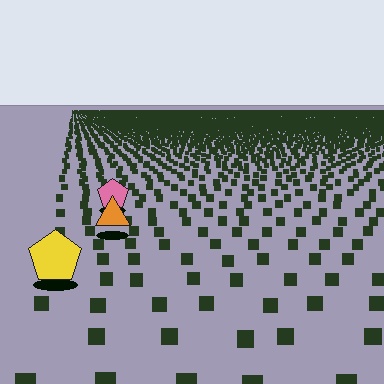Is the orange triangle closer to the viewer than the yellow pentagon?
No. The yellow pentagon is closer — you can tell from the texture gradient: the ground texture is coarser near it.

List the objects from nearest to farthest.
From nearest to farthest: the yellow pentagon, the orange triangle, the pink pentagon.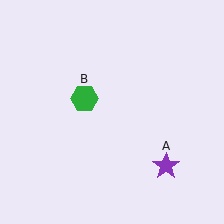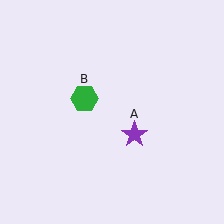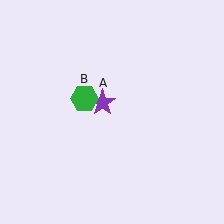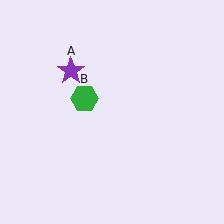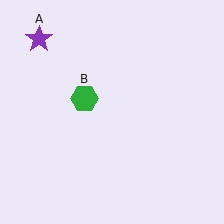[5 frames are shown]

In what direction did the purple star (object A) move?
The purple star (object A) moved up and to the left.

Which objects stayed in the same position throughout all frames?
Green hexagon (object B) remained stationary.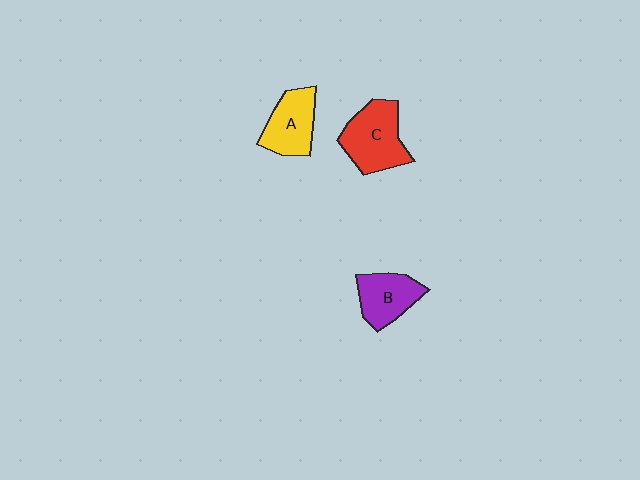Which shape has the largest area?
Shape C (red).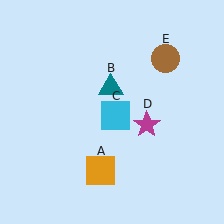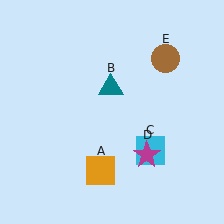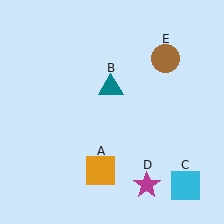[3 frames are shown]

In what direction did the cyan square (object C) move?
The cyan square (object C) moved down and to the right.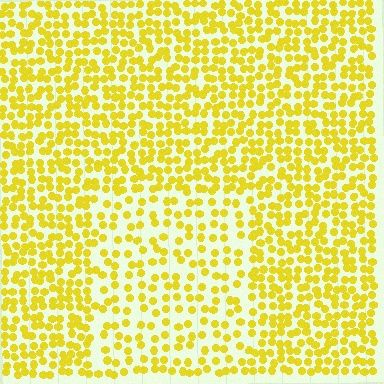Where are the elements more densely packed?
The elements are more densely packed outside the rectangle boundary.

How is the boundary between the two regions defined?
The boundary is defined by a change in element density (approximately 1.8x ratio). All elements are the same color, size, and shape.